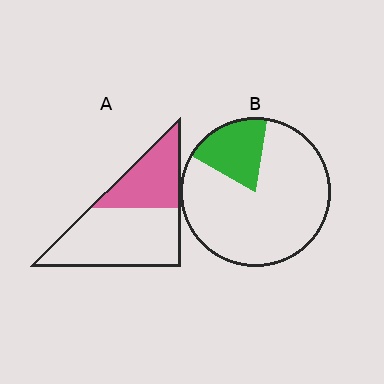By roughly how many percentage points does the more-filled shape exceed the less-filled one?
By roughly 15 percentage points (A over B).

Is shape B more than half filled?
No.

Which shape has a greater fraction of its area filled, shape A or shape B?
Shape A.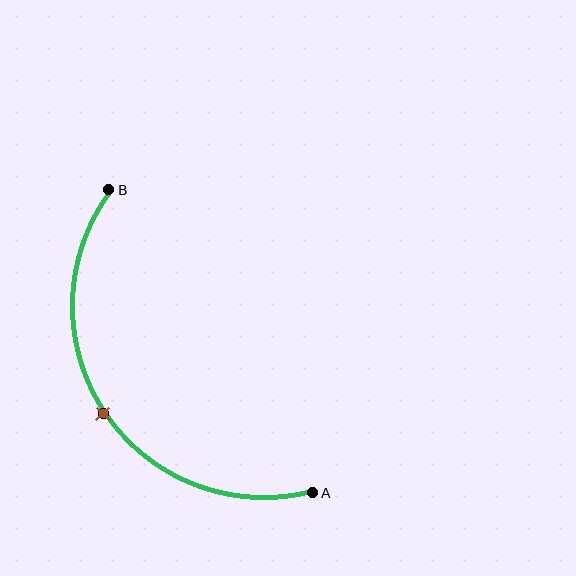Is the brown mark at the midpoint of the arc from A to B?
Yes. The brown mark lies on the arc at equal arc-length from both A and B — it is the arc midpoint.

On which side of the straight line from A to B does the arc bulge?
The arc bulges below and to the left of the straight line connecting A and B.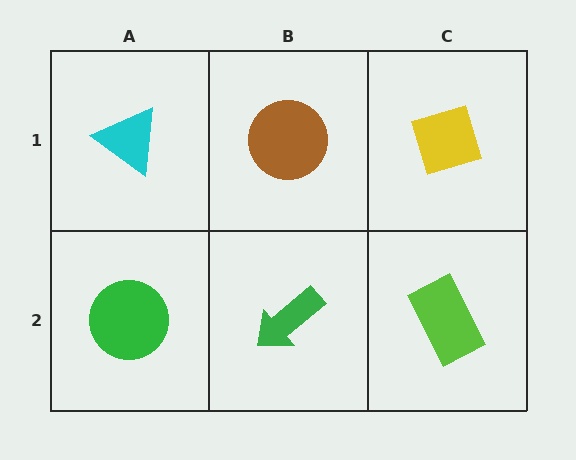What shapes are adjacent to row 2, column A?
A cyan triangle (row 1, column A), a green arrow (row 2, column B).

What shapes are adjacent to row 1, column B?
A green arrow (row 2, column B), a cyan triangle (row 1, column A), a yellow diamond (row 1, column C).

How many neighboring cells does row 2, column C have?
2.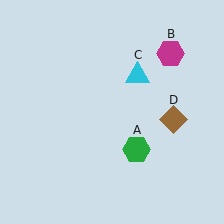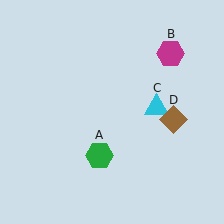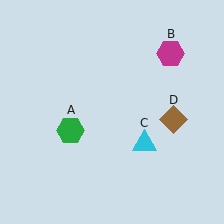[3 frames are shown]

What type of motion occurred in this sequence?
The green hexagon (object A), cyan triangle (object C) rotated clockwise around the center of the scene.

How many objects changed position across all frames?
2 objects changed position: green hexagon (object A), cyan triangle (object C).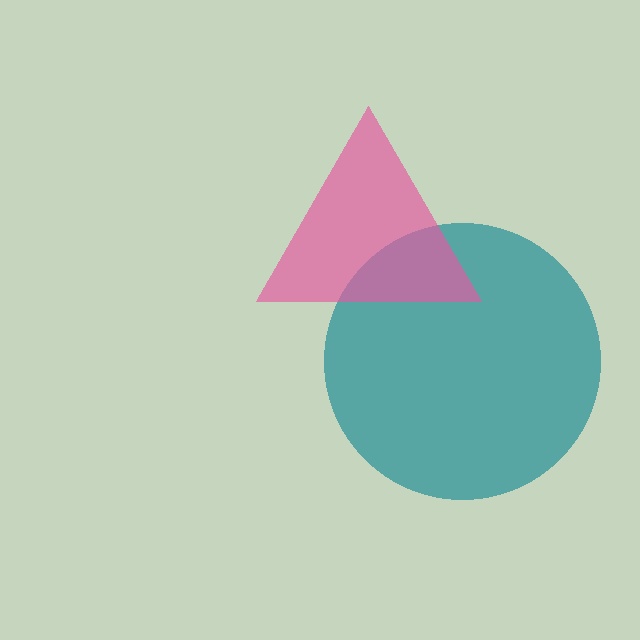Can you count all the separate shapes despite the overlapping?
Yes, there are 2 separate shapes.